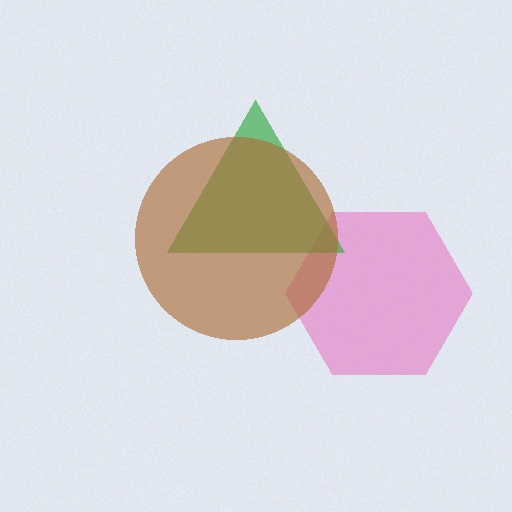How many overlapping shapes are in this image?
There are 3 overlapping shapes in the image.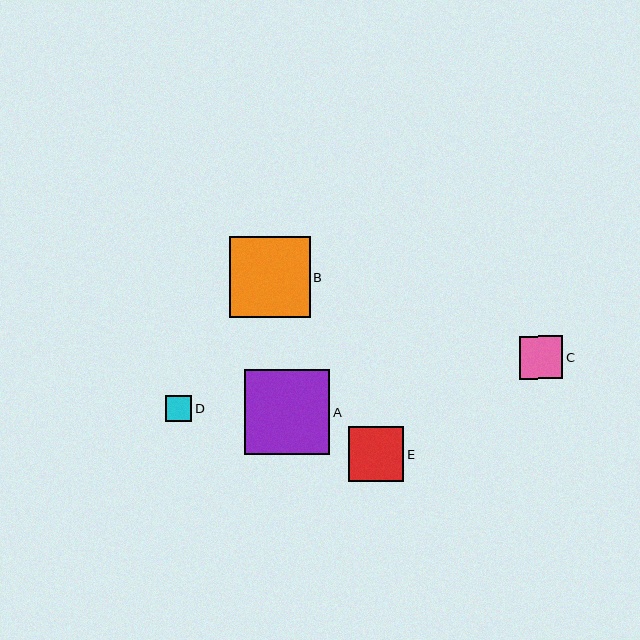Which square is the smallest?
Square D is the smallest with a size of approximately 26 pixels.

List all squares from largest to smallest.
From largest to smallest: A, B, E, C, D.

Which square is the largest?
Square A is the largest with a size of approximately 85 pixels.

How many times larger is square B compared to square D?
Square B is approximately 3.1 times the size of square D.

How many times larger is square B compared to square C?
Square B is approximately 1.9 times the size of square C.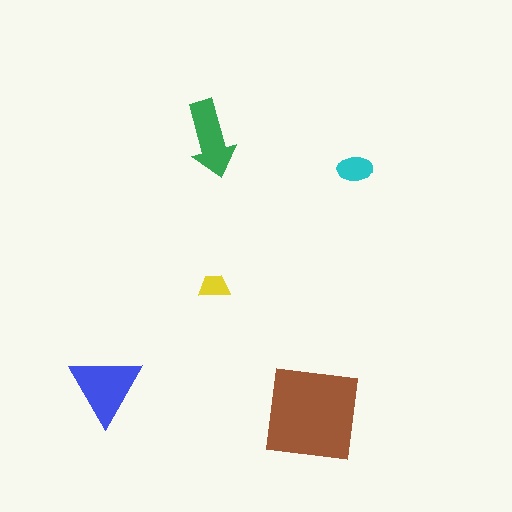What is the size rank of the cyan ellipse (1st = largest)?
4th.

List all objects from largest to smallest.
The brown square, the blue triangle, the green arrow, the cyan ellipse, the yellow trapezoid.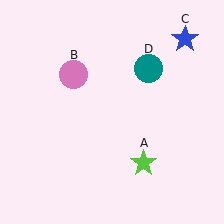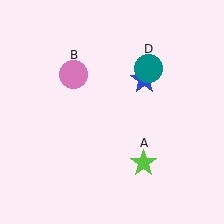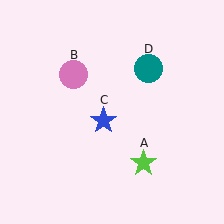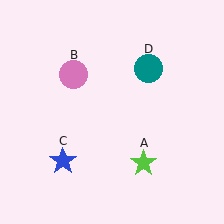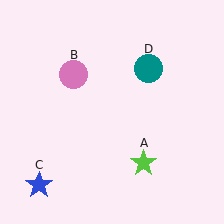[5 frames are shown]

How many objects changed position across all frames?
1 object changed position: blue star (object C).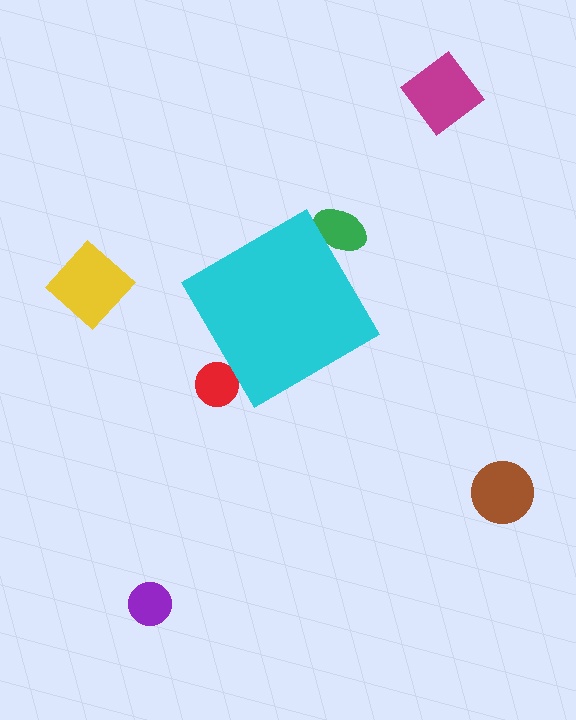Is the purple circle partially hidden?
No, the purple circle is fully visible.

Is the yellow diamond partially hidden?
No, the yellow diamond is fully visible.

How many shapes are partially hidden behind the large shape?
2 shapes are partially hidden.